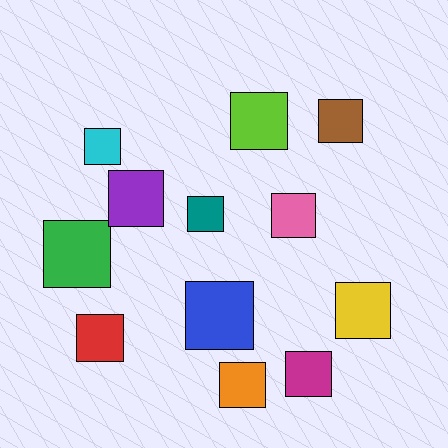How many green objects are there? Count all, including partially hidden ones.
There is 1 green object.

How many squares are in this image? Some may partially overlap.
There are 12 squares.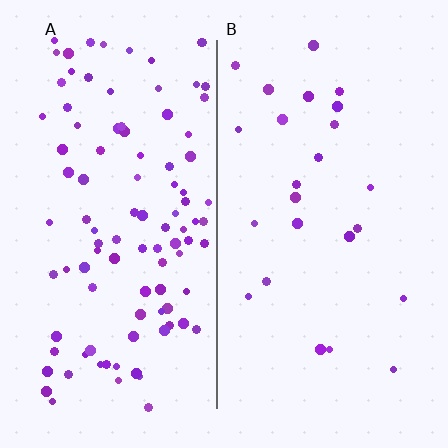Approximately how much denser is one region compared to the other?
Approximately 4.2× — region A over region B.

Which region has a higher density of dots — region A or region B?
A (the left).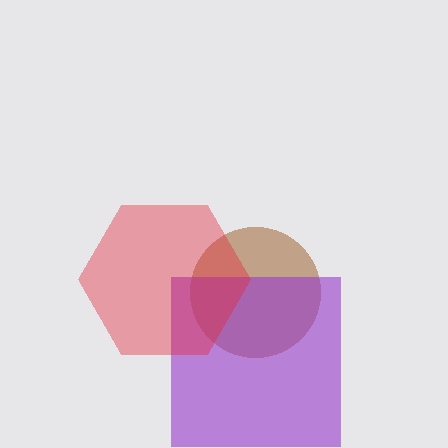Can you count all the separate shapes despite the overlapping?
Yes, there are 3 separate shapes.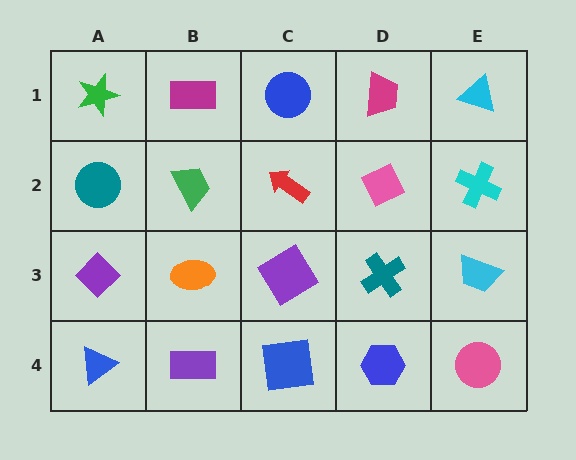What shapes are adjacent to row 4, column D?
A teal cross (row 3, column D), a blue square (row 4, column C), a pink circle (row 4, column E).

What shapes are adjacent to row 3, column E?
A cyan cross (row 2, column E), a pink circle (row 4, column E), a teal cross (row 3, column D).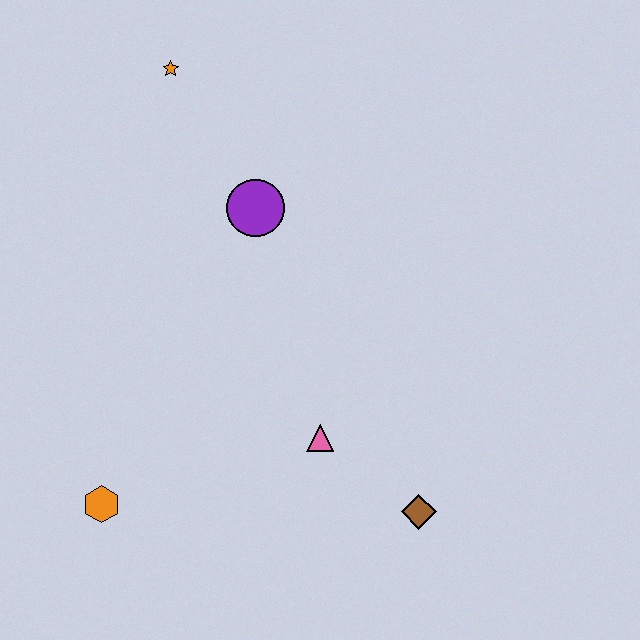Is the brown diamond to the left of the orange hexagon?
No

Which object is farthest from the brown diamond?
The orange star is farthest from the brown diamond.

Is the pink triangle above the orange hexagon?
Yes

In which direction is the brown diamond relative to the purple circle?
The brown diamond is below the purple circle.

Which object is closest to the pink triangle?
The brown diamond is closest to the pink triangle.